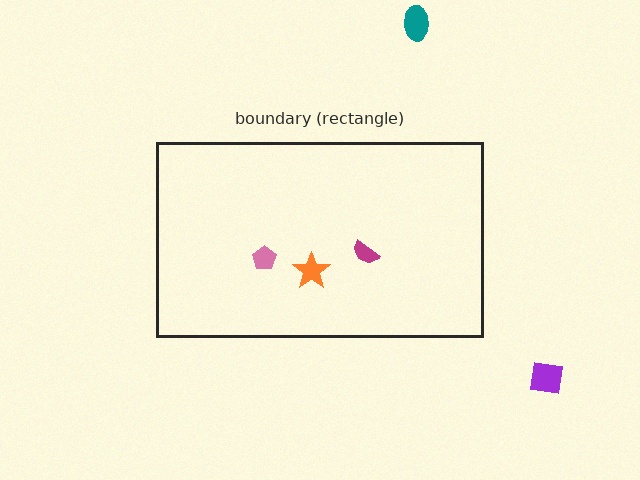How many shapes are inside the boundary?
3 inside, 2 outside.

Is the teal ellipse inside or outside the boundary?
Outside.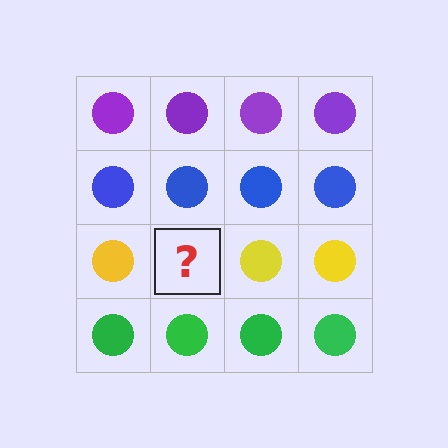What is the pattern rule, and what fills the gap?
The rule is that each row has a consistent color. The gap should be filled with a yellow circle.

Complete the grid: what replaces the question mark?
The question mark should be replaced with a yellow circle.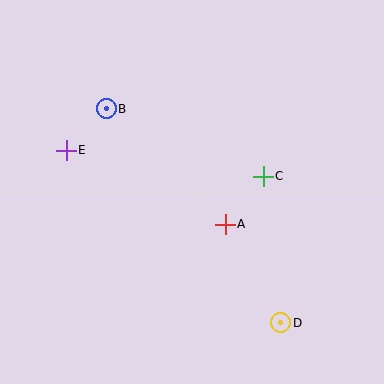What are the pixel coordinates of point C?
Point C is at (263, 176).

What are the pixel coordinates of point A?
Point A is at (225, 224).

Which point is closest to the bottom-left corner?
Point E is closest to the bottom-left corner.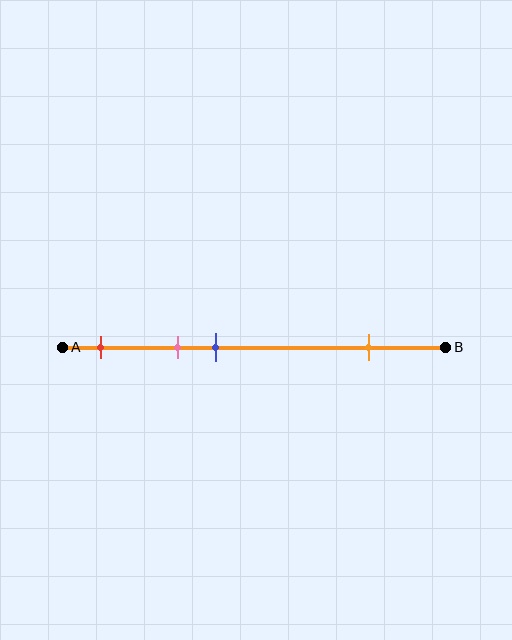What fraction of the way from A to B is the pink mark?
The pink mark is approximately 30% (0.3) of the way from A to B.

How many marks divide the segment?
There are 4 marks dividing the segment.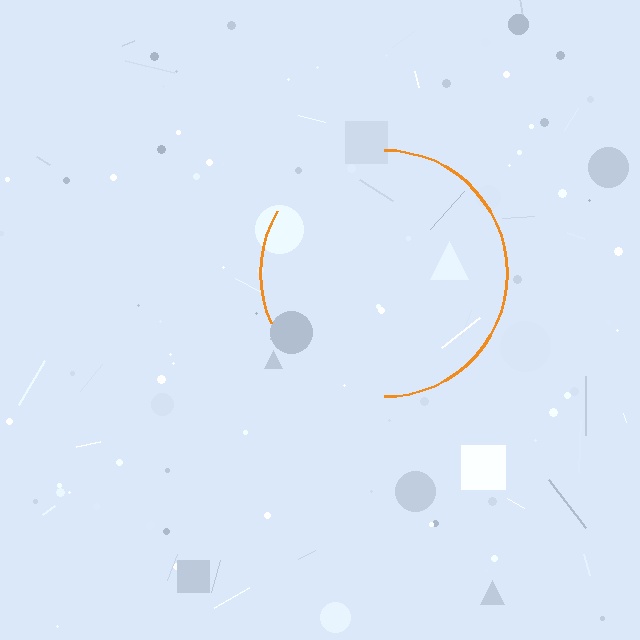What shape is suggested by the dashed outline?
The dashed outline suggests a circle.